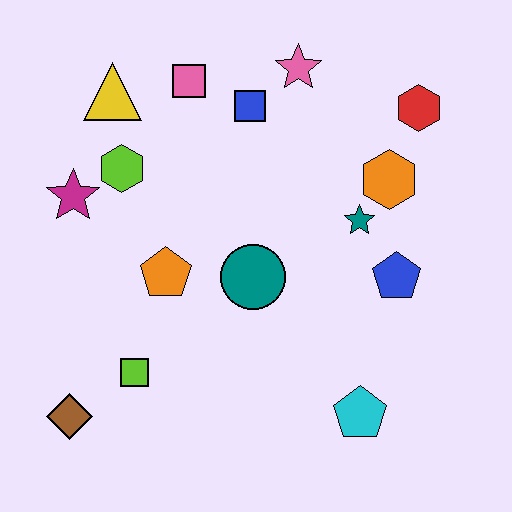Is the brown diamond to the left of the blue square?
Yes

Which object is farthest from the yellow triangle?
The cyan pentagon is farthest from the yellow triangle.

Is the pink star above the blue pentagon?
Yes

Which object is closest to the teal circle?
The orange pentagon is closest to the teal circle.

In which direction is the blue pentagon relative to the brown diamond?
The blue pentagon is to the right of the brown diamond.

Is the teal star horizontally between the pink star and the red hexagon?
Yes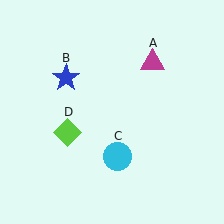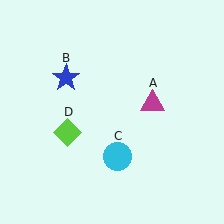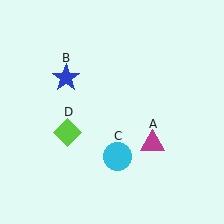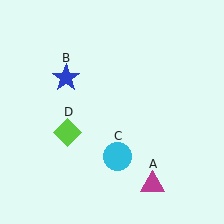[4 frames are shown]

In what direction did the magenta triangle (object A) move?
The magenta triangle (object A) moved down.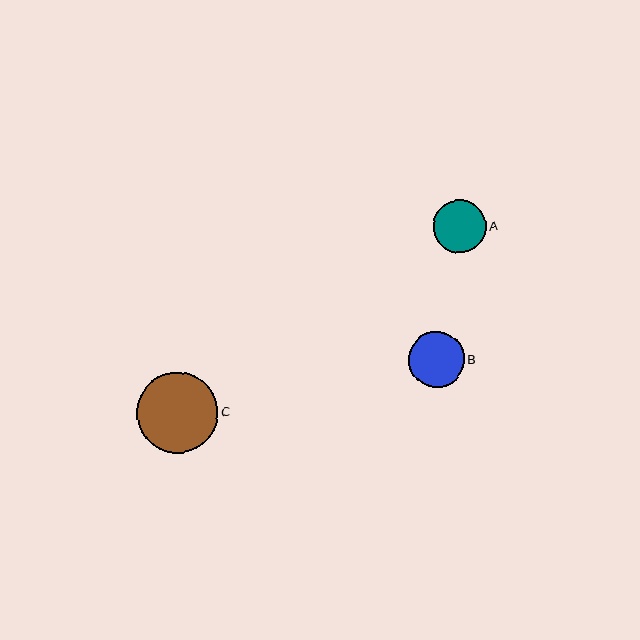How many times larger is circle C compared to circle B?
Circle C is approximately 1.5 times the size of circle B.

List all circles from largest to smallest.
From largest to smallest: C, B, A.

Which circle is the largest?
Circle C is the largest with a size of approximately 81 pixels.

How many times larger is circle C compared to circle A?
Circle C is approximately 1.5 times the size of circle A.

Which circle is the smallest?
Circle A is the smallest with a size of approximately 53 pixels.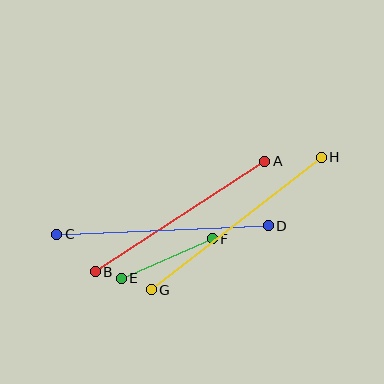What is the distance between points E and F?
The distance is approximately 99 pixels.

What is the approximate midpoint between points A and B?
The midpoint is at approximately (180, 217) pixels.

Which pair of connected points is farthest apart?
Points G and H are farthest apart.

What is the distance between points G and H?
The distance is approximately 216 pixels.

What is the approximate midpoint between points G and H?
The midpoint is at approximately (236, 224) pixels.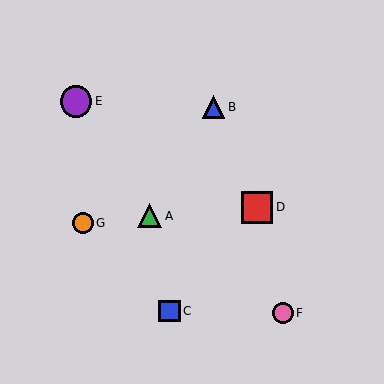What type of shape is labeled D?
Shape D is a red square.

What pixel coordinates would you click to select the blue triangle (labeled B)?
Click at (213, 107) to select the blue triangle B.